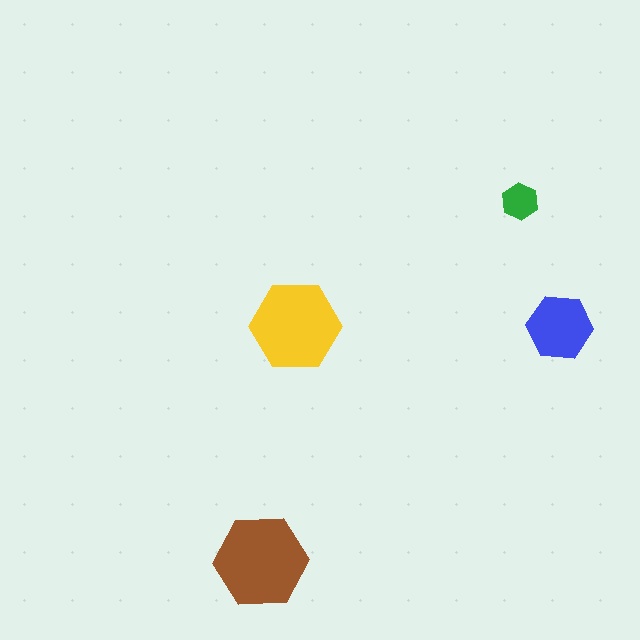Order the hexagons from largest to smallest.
the brown one, the yellow one, the blue one, the green one.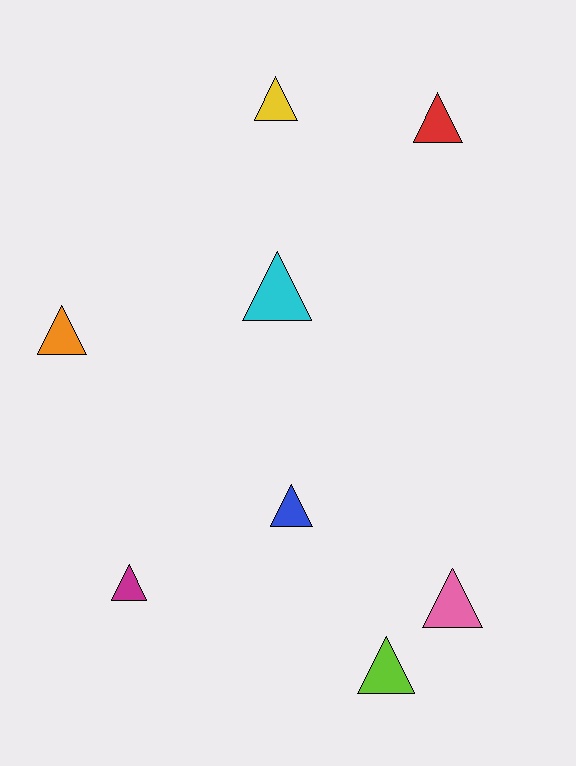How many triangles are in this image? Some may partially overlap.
There are 8 triangles.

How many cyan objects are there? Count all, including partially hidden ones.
There is 1 cyan object.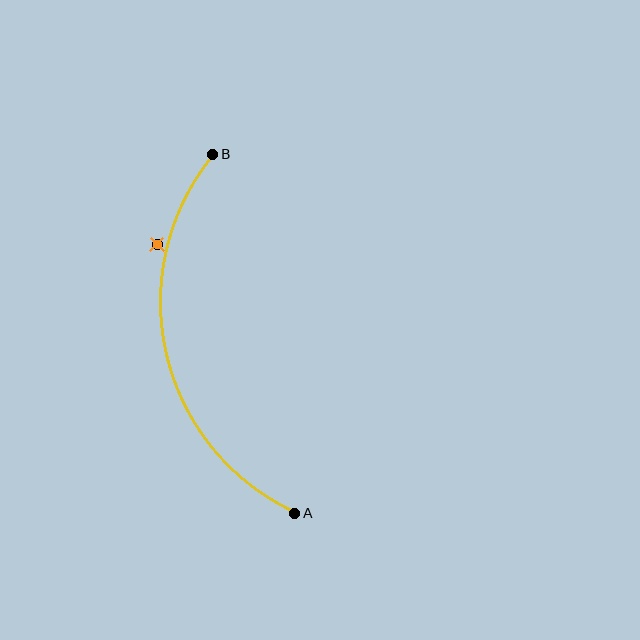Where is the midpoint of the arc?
The arc midpoint is the point on the curve farthest from the straight line joining A and B. It sits to the left of that line.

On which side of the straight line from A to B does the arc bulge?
The arc bulges to the left of the straight line connecting A and B.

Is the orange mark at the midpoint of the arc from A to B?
No — the orange mark does not lie on the arc at all. It sits slightly outside the curve.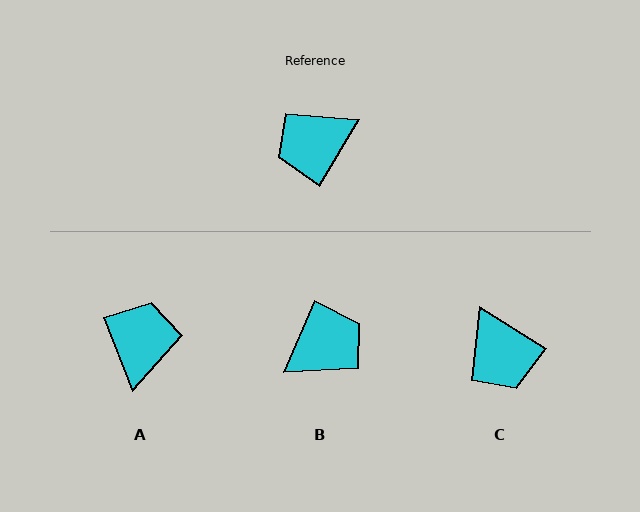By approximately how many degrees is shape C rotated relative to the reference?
Approximately 89 degrees counter-clockwise.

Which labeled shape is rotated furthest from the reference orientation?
B, about 172 degrees away.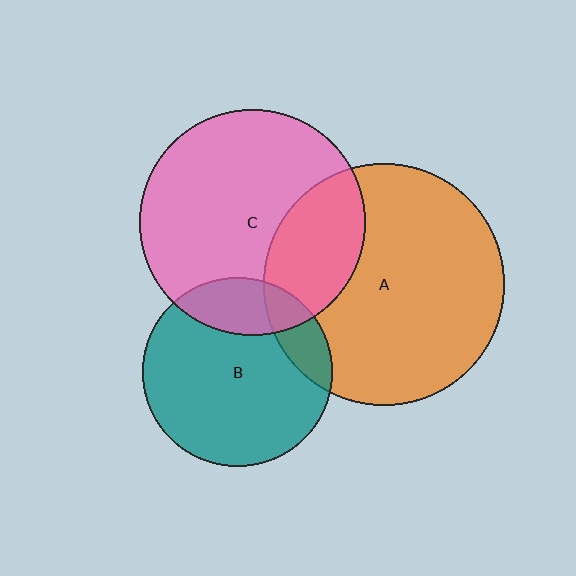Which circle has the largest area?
Circle A (orange).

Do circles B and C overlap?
Yes.